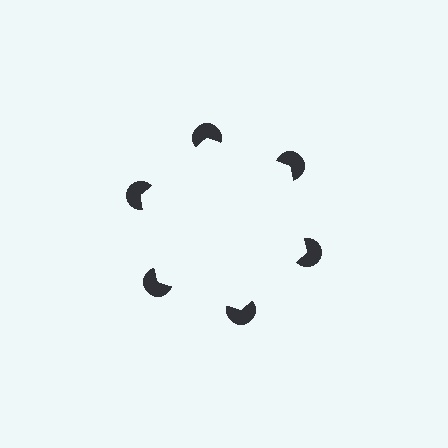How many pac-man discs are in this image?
There are 6 — one at each vertex of the illusory hexagon.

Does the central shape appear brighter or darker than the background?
It typically appears slightly brighter than the background, even though no actual brightness change is drawn.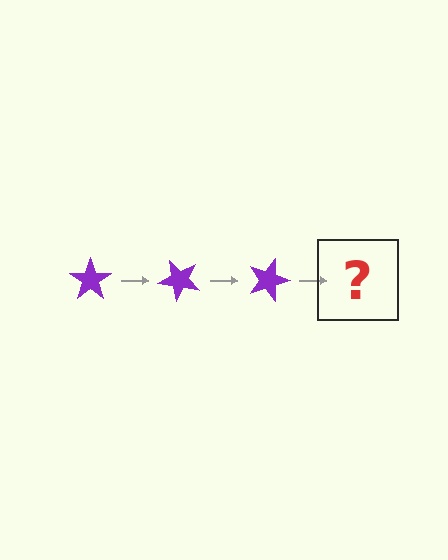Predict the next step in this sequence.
The next step is a purple star rotated 135 degrees.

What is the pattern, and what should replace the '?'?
The pattern is that the star rotates 45 degrees each step. The '?' should be a purple star rotated 135 degrees.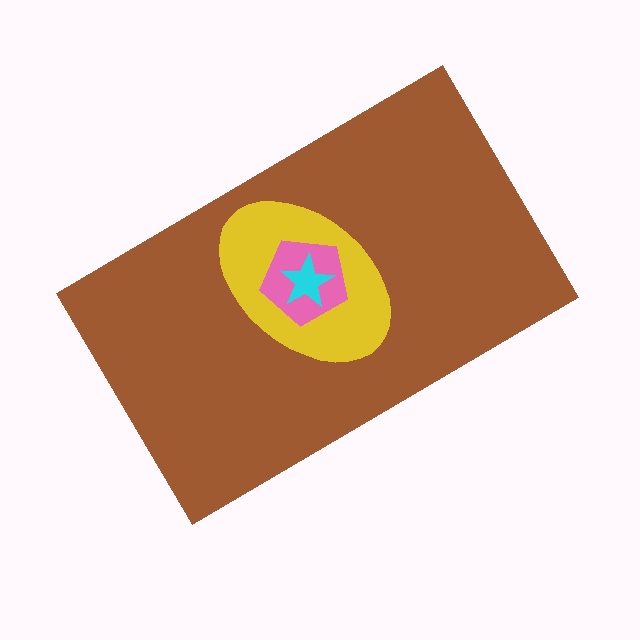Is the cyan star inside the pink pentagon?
Yes.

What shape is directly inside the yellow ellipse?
The pink pentagon.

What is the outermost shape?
The brown rectangle.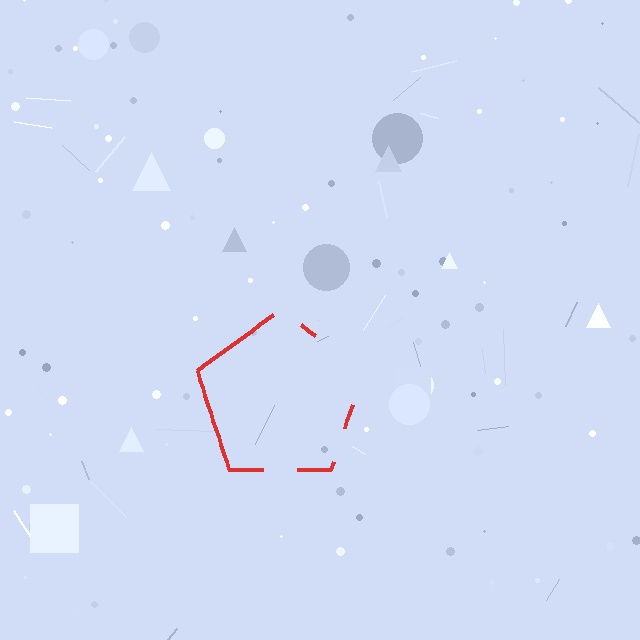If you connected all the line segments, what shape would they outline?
They would outline a pentagon.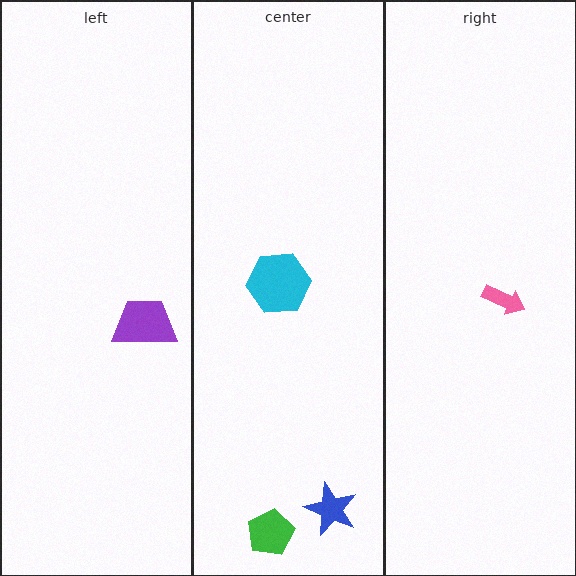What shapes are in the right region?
The pink arrow.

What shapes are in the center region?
The cyan hexagon, the blue star, the green pentagon.